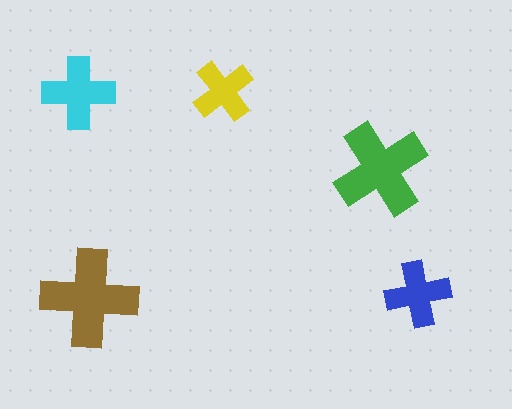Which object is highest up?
The yellow cross is topmost.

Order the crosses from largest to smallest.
the brown one, the green one, the cyan one, the blue one, the yellow one.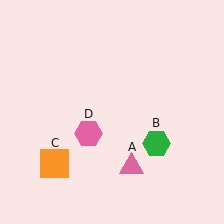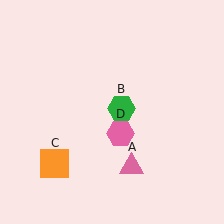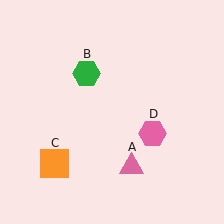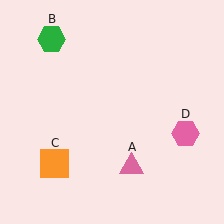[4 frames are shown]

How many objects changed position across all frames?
2 objects changed position: green hexagon (object B), pink hexagon (object D).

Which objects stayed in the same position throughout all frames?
Pink triangle (object A) and orange square (object C) remained stationary.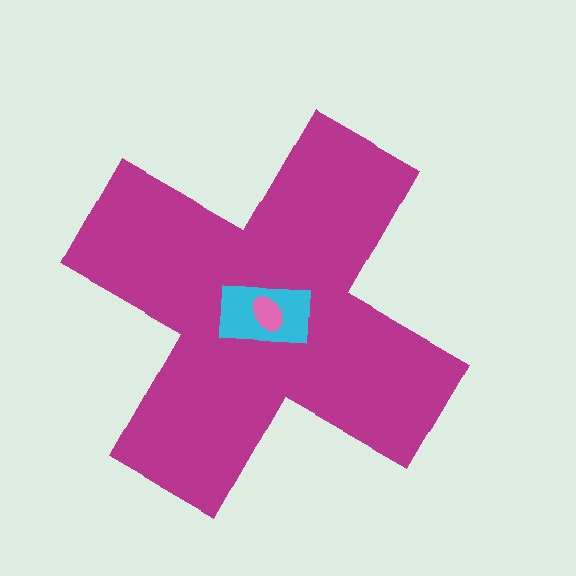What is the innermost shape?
The pink ellipse.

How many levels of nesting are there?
3.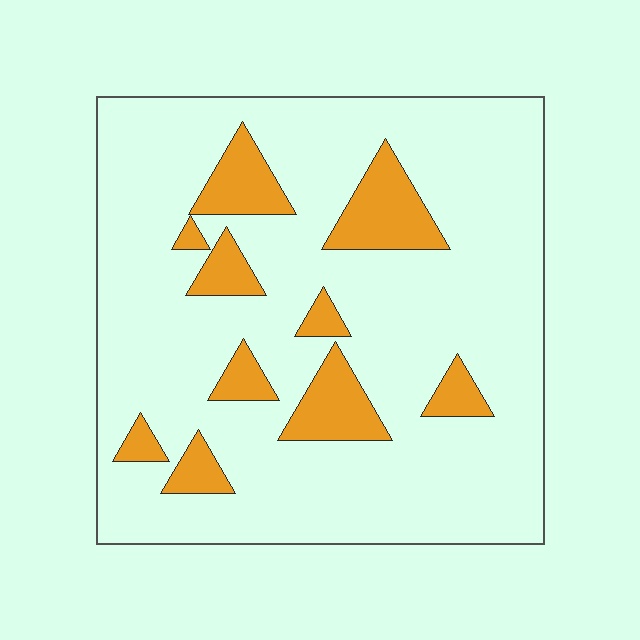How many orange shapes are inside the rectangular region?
10.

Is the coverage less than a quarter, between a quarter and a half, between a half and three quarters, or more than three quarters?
Less than a quarter.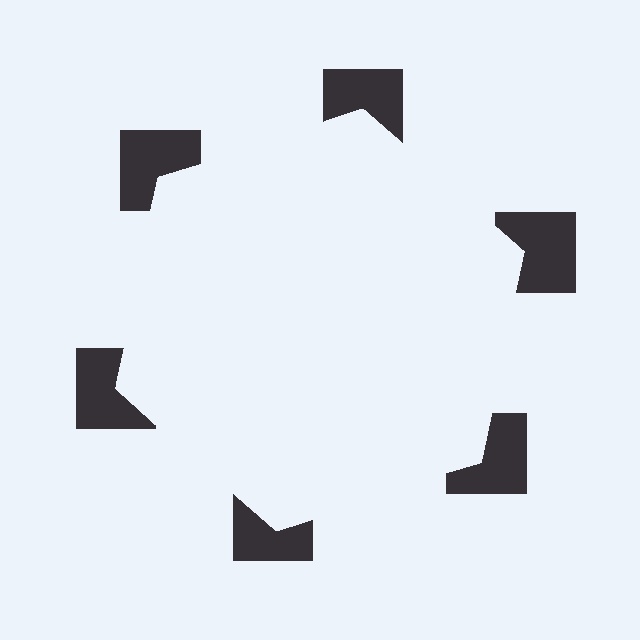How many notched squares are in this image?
There are 6 — one at each vertex of the illusory hexagon.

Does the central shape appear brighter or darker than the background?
It typically appears slightly brighter than the background, even though no actual brightness change is drawn.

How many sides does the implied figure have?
6 sides.